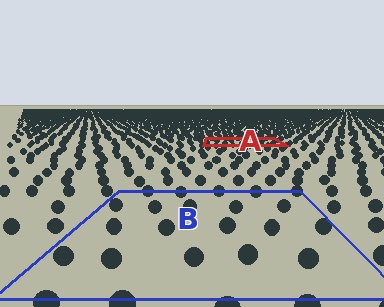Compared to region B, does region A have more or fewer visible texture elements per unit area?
Region A has more texture elements per unit area — they are packed more densely because it is farther away.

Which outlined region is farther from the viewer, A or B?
Region A is farther from the viewer — the texture elements inside it appear smaller and more densely packed.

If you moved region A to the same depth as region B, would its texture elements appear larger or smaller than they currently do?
They would appear larger. At a closer depth, the same texture elements are projected at a bigger on-screen size.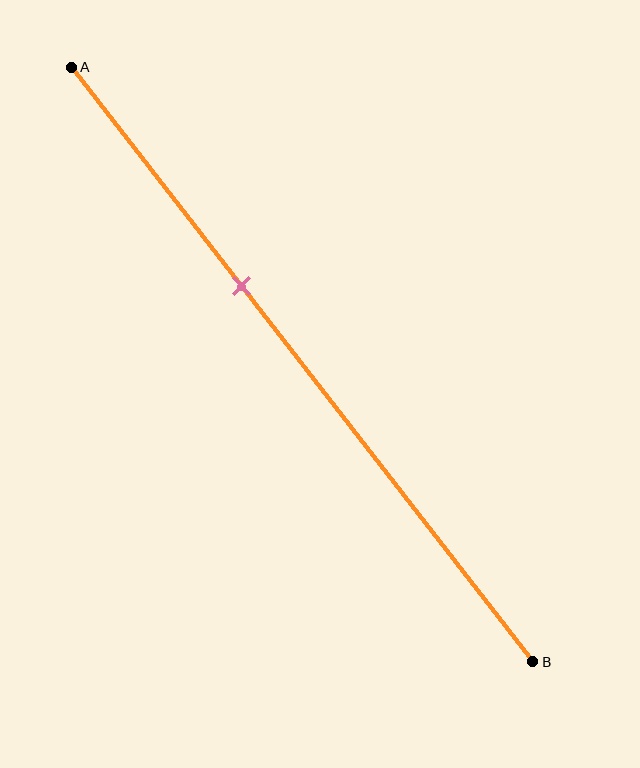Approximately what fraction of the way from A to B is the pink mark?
The pink mark is approximately 35% of the way from A to B.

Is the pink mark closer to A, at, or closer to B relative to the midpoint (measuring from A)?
The pink mark is closer to point A than the midpoint of segment AB.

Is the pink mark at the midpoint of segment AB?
No, the mark is at about 35% from A, not at the 50% midpoint.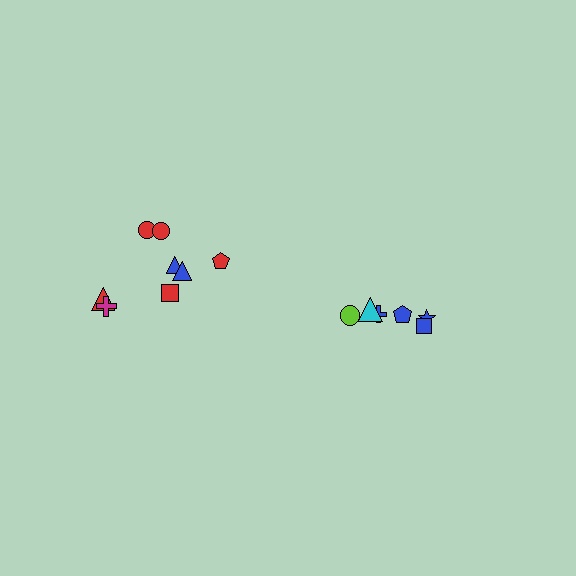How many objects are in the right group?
There are 6 objects.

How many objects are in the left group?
There are 8 objects.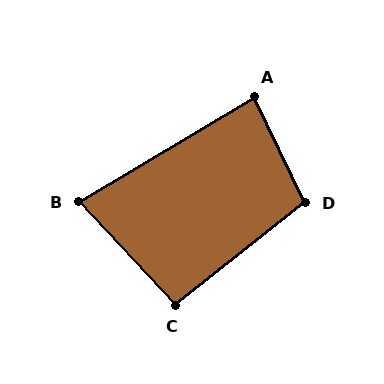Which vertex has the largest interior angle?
D, at approximately 102 degrees.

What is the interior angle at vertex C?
Approximately 95 degrees (approximately right).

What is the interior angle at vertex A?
Approximately 85 degrees (approximately right).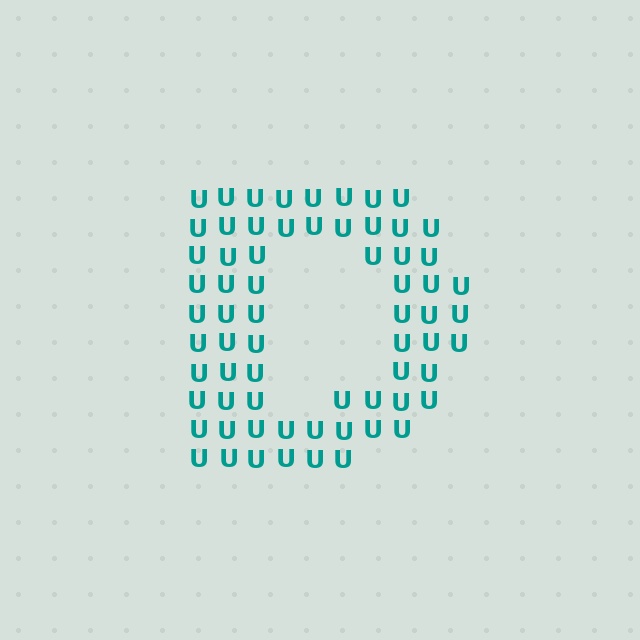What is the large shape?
The large shape is the letter D.